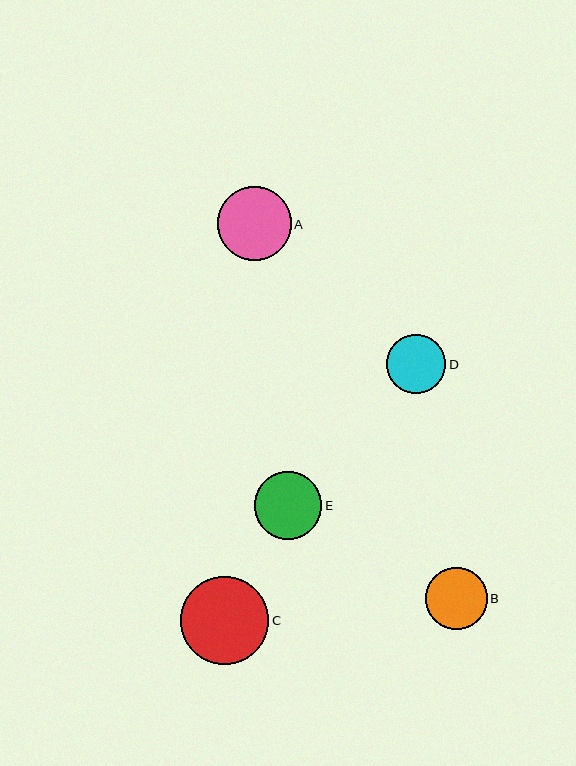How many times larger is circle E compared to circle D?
Circle E is approximately 1.2 times the size of circle D.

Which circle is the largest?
Circle C is the largest with a size of approximately 88 pixels.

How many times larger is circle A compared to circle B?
Circle A is approximately 1.2 times the size of circle B.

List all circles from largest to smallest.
From largest to smallest: C, A, E, B, D.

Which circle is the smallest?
Circle D is the smallest with a size of approximately 59 pixels.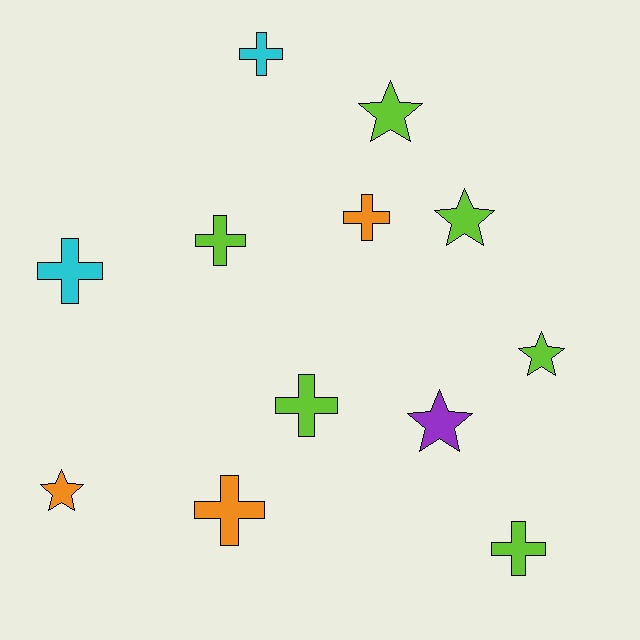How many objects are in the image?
There are 12 objects.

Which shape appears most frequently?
Cross, with 7 objects.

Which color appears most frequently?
Lime, with 6 objects.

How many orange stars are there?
There is 1 orange star.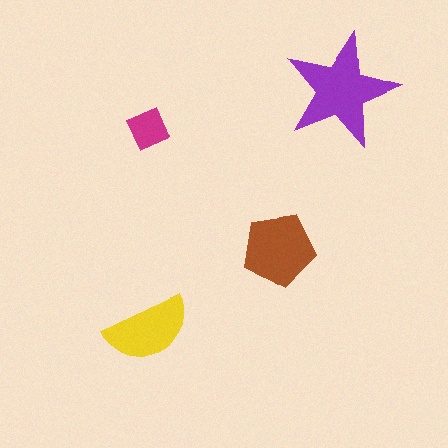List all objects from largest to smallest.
The purple star, the brown pentagon, the yellow semicircle, the magenta square.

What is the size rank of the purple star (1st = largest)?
1st.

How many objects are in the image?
There are 4 objects in the image.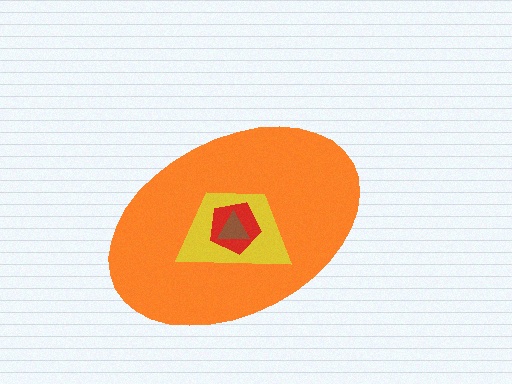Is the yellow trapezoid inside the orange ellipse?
Yes.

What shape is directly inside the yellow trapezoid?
The red pentagon.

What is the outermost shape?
The orange ellipse.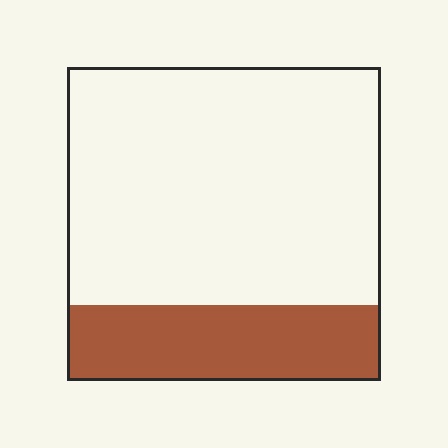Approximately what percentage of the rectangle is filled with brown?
Approximately 25%.